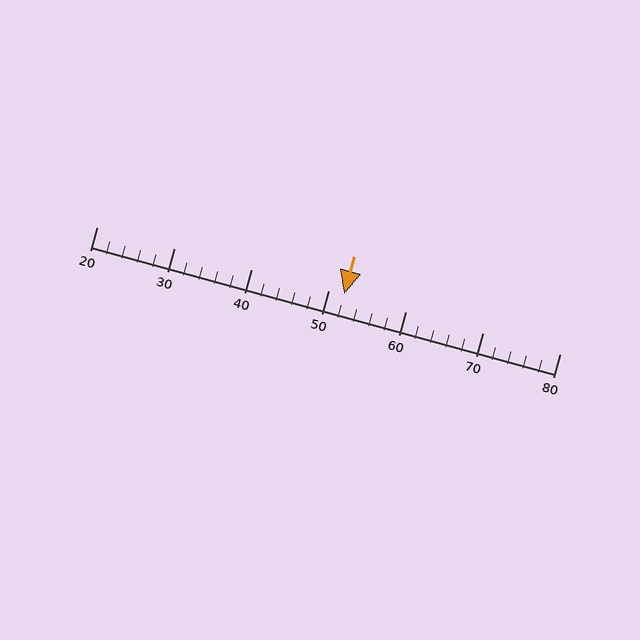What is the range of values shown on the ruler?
The ruler shows values from 20 to 80.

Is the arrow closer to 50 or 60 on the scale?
The arrow is closer to 50.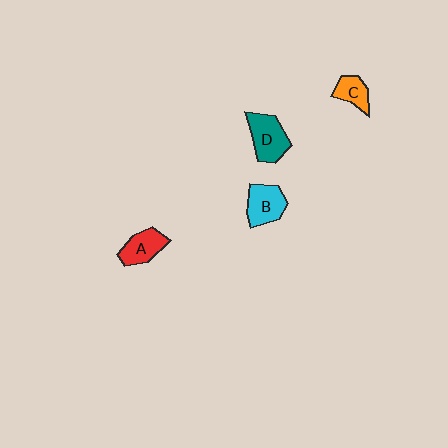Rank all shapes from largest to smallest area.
From largest to smallest: D (teal), B (cyan), A (red), C (orange).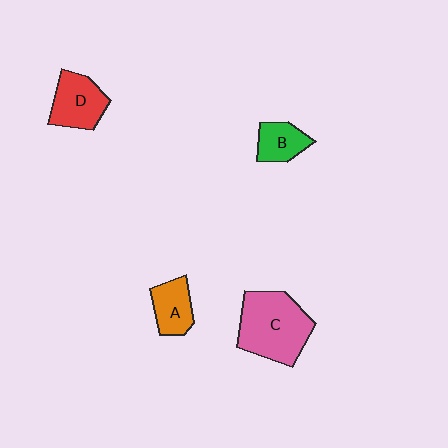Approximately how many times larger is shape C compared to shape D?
Approximately 1.6 times.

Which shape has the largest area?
Shape C (pink).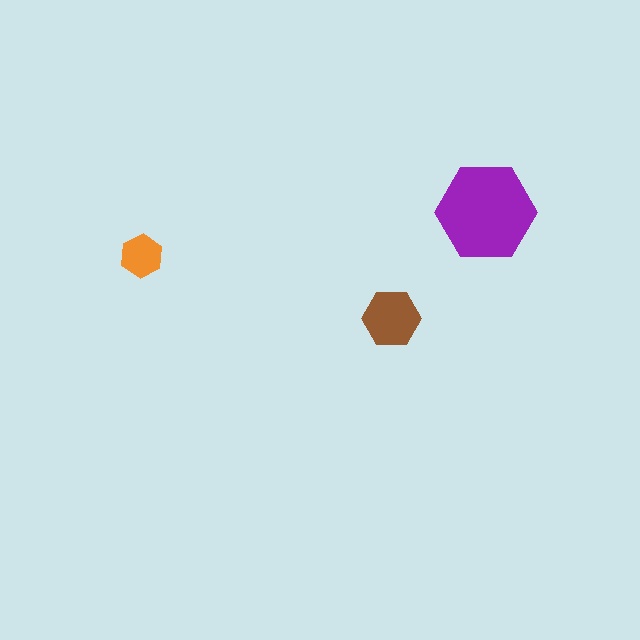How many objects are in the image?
There are 3 objects in the image.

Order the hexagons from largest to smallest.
the purple one, the brown one, the orange one.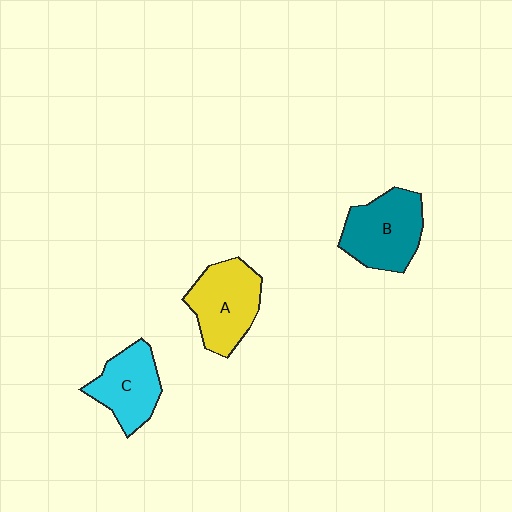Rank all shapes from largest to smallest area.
From largest to smallest: B (teal), A (yellow), C (cyan).